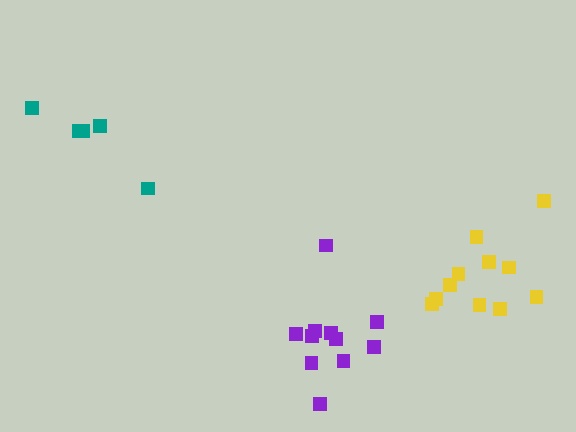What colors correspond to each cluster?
The clusters are colored: teal, yellow, purple.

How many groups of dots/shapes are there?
There are 3 groups.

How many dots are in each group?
Group 1: 5 dots, Group 2: 11 dots, Group 3: 11 dots (27 total).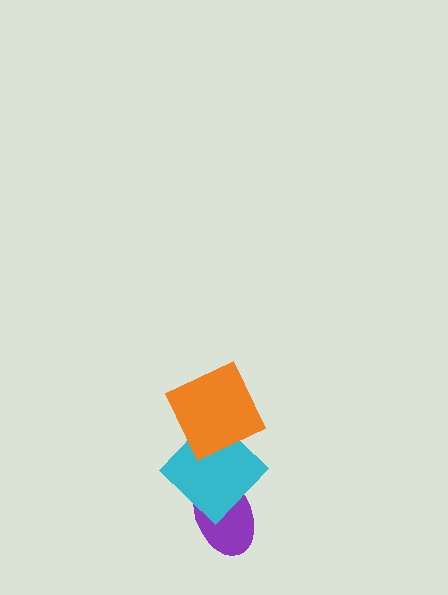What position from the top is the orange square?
The orange square is 1st from the top.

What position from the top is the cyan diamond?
The cyan diamond is 2nd from the top.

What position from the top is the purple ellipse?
The purple ellipse is 3rd from the top.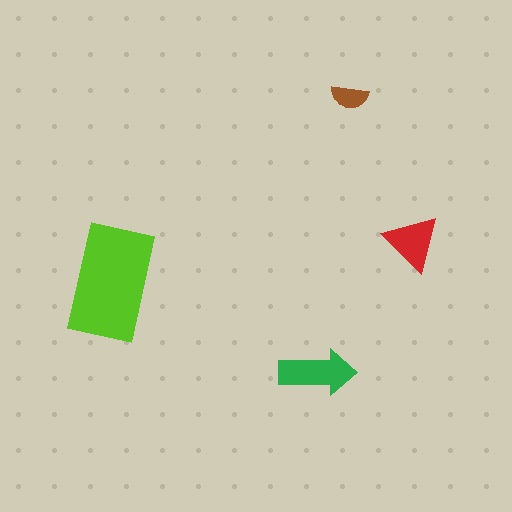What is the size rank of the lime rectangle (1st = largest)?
1st.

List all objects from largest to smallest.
The lime rectangle, the green arrow, the red triangle, the brown semicircle.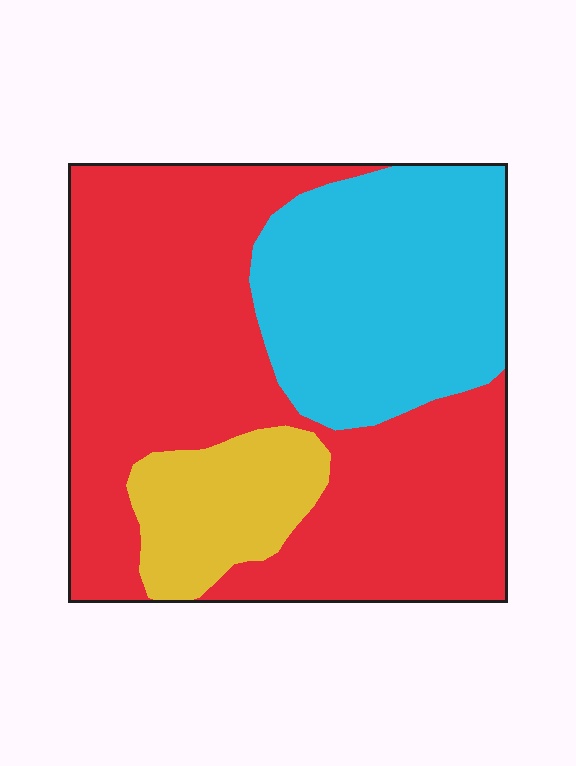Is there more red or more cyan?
Red.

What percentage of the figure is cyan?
Cyan takes up between a quarter and a half of the figure.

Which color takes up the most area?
Red, at roughly 60%.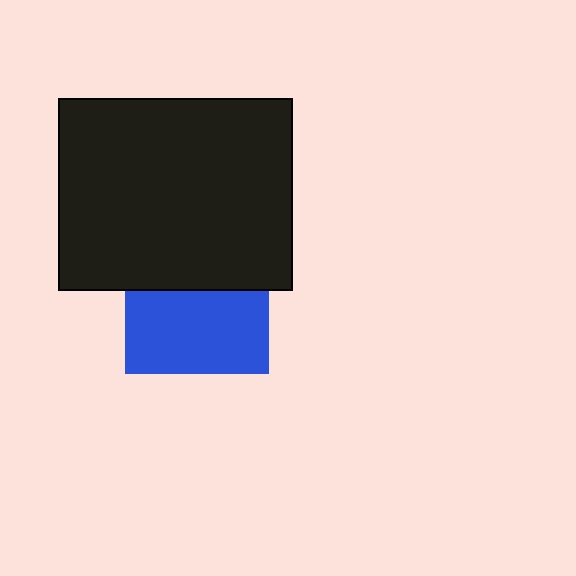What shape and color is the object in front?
The object in front is a black rectangle.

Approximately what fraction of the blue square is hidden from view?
Roughly 43% of the blue square is hidden behind the black rectangle.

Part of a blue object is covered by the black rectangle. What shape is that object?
It is a square.